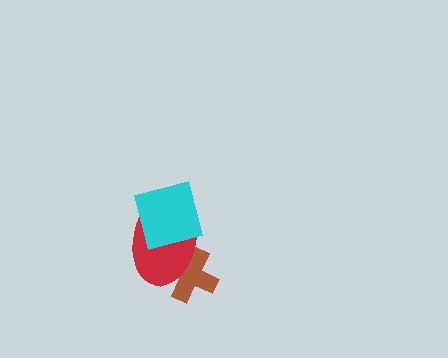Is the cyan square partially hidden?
No, no other shape covers it.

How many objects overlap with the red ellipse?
2 objects overlap with the red ellipse.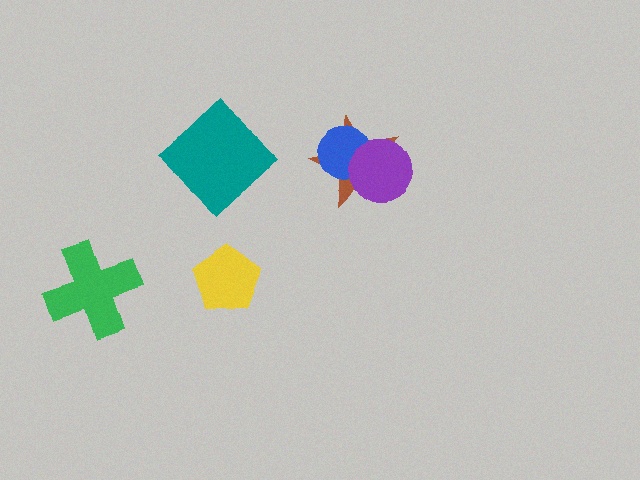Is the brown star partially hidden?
Yes, it is partially covered by another shape.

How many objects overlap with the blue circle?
2 objects overlap with the blue circle.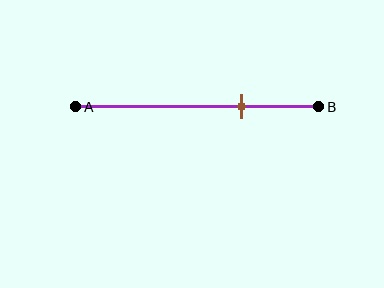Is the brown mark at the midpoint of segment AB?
No, the mark is at about 70% from A, not at the 50% midpoint.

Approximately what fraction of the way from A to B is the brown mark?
The brown mark is approximately 70% of the way from A to B.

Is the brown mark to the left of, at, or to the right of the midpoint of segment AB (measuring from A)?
The brown mark is to the right of the midpoint of segment AB.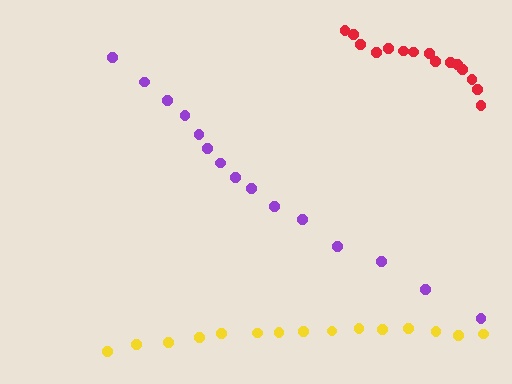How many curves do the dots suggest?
There are 3 distinct paths.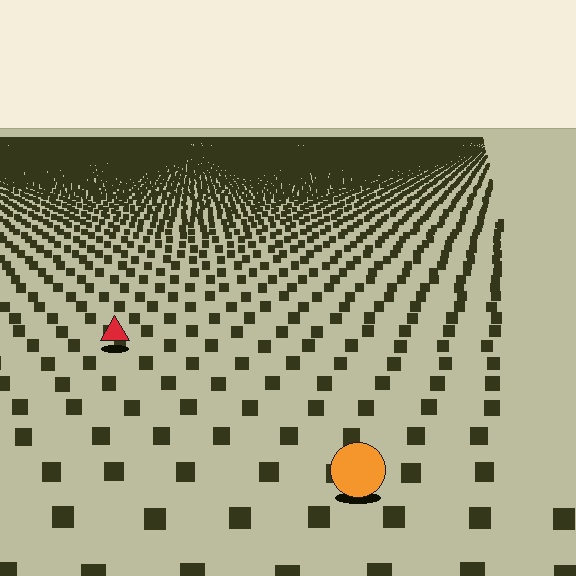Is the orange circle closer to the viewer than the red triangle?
Yes. The orange circle is closer — you can tell from the texture gradient: the ground texture is coarser near it.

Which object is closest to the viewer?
The orange circle is closest. The texture marks near it are larger and more spread out.